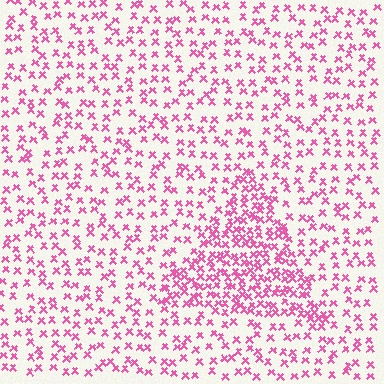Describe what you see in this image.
The image contains small pink elements arranged at two different densities. A triangle-shaped region is visible where the elements are more densely packed than the surrounding area.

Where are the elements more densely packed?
The elements are more densely packed inside the triangle boundary.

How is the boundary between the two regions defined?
The boundary is defined by a change in element density (approximately 2.2x ratio). All elements are the same color, size, and shape.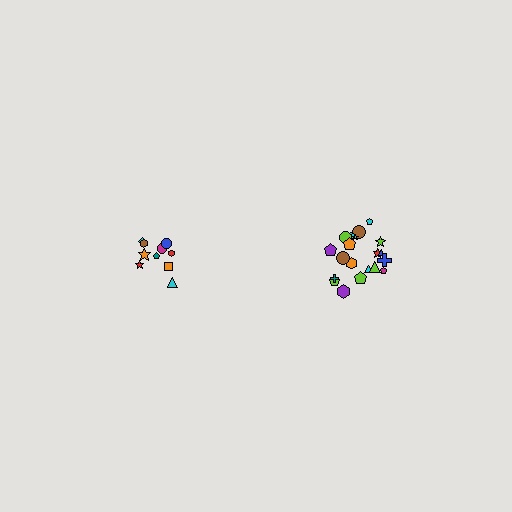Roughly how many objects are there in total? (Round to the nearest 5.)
Roughly 30 objects in total.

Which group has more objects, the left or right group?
The right group.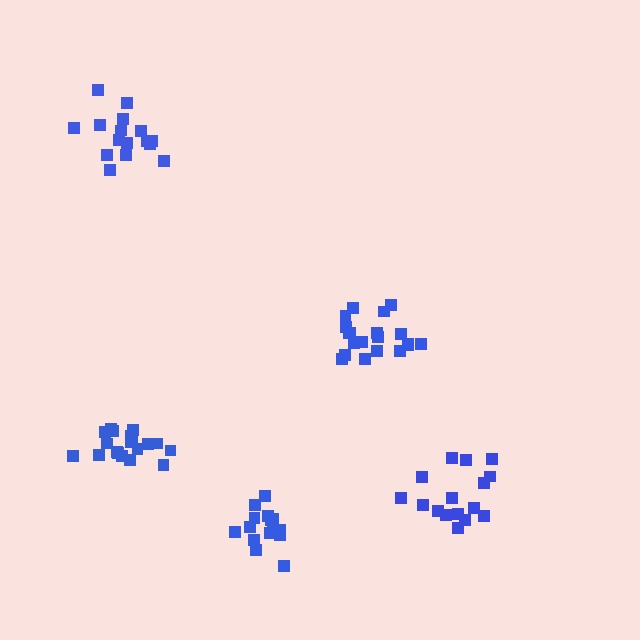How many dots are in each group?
Group 1: 20 dots, Group 2: 16 dots, Group 3: 16 dots, Group 4: 19 dots, Group 5: 15 dots (86 total).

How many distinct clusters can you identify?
There are 5 distinct clusters.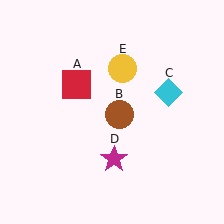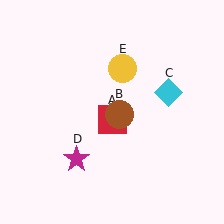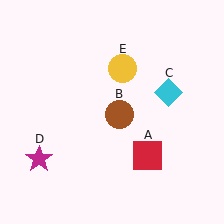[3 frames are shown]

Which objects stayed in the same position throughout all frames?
Brown circle (object B) and cyan diamond (object C) and yellow circle (object E) remained stationary.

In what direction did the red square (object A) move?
The red square (object A) moved down and to the right.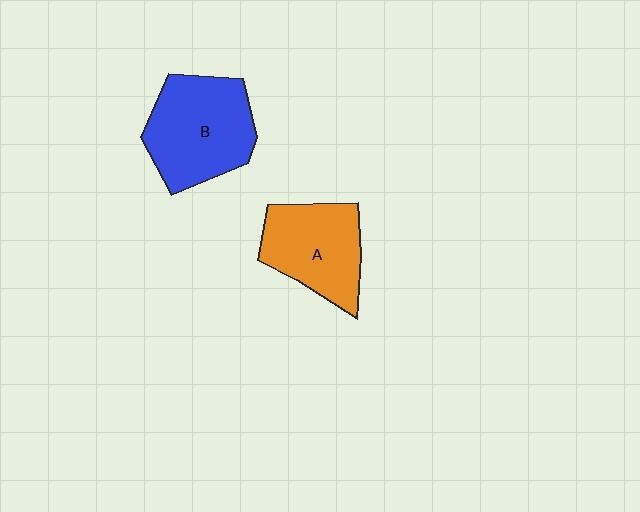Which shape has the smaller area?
Shape A (orange).